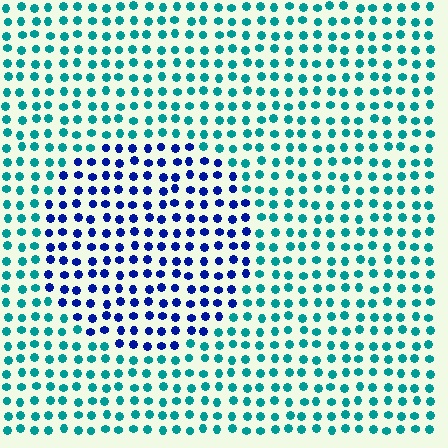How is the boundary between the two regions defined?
The boundary is defined purely by a slight shift in hue (about 54 degrees). Spacing, size, and orientation are identical on both sides.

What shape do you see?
I see a circle.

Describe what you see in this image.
The image is filled with small teal elements in a uniform arrangement. A circle-shaped region is visible where the elements are tinted to a slightly different hue, forming a subtle color boundary.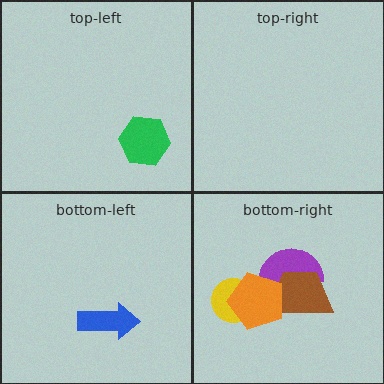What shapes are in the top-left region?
The green hexagon.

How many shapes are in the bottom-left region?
1.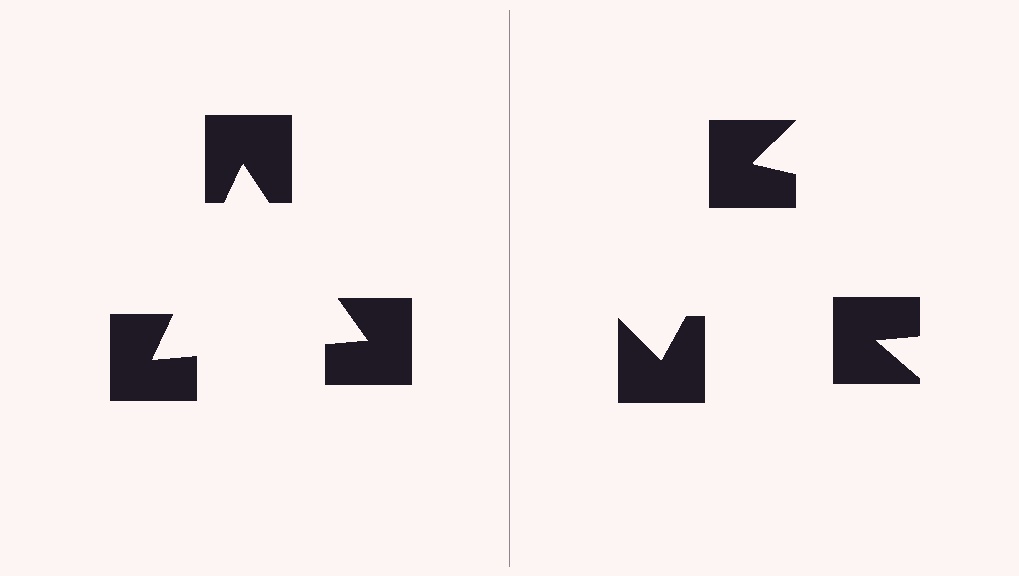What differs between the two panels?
The notched squares are positioned identically on both sides; only the wedge orientations differ. On the left they align to a triangle; on the right they are misaligned.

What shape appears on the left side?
An illusory triangle.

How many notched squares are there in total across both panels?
6 — 3 on each side.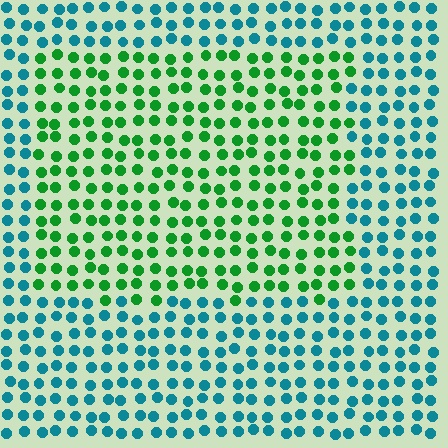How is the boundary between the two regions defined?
The boundary is defined purely by a slight shift in hue (about 57 degrees). Spacing, size, and orientation are identical on both sides.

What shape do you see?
I see a rectangle.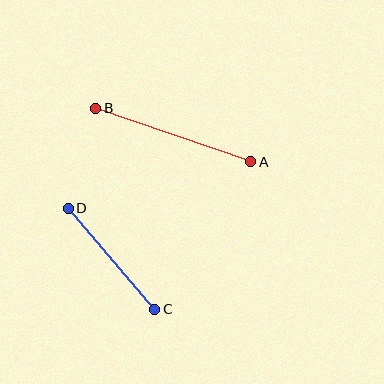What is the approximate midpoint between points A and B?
The midpoint is at approximately (173, 135) pixels.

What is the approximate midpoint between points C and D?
The midpoint is at approximately (111, 259) pixels.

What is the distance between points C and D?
The distance is approximately 133 pixels.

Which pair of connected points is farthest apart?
Points A and B are farthest apart.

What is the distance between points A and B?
The distance is approximately 164 pixels.